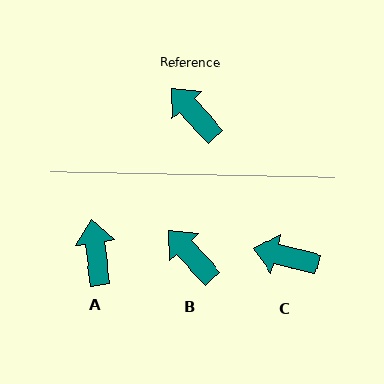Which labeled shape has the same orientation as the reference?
B.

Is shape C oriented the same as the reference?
No, it is off by about 34 degrees.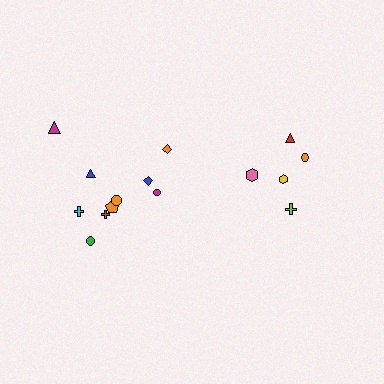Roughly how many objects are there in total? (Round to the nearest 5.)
Roughly 15 objects in total.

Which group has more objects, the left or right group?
The left group.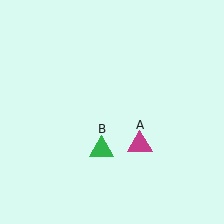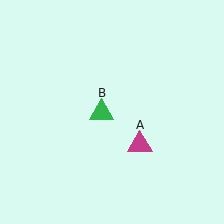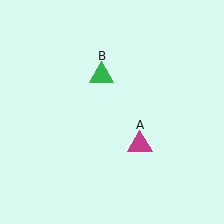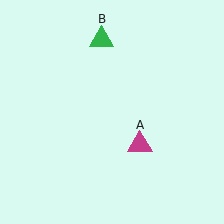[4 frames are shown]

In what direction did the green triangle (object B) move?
The green triangle (object B) moved up.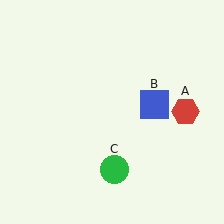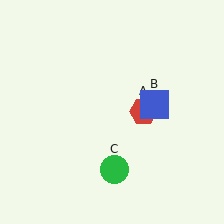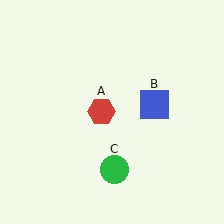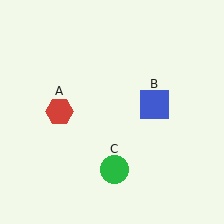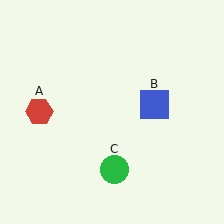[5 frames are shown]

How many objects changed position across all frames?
1 object changed position: red hexagon (object A).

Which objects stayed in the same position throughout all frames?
Blue square (object B) and green circle (object C) remained stationary.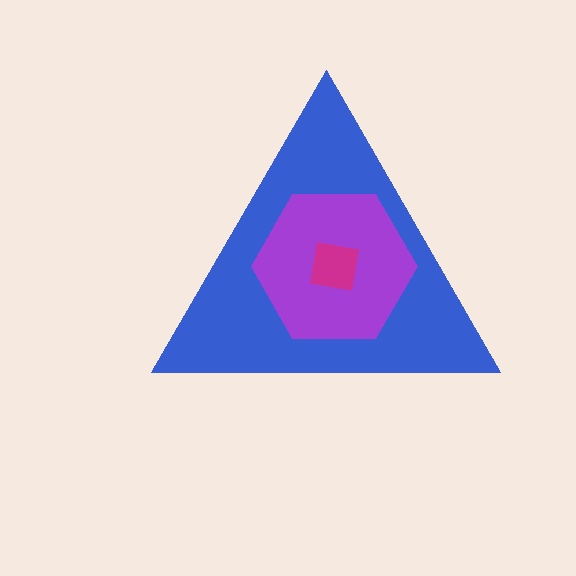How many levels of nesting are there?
3.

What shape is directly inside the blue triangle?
The purple hexagon.